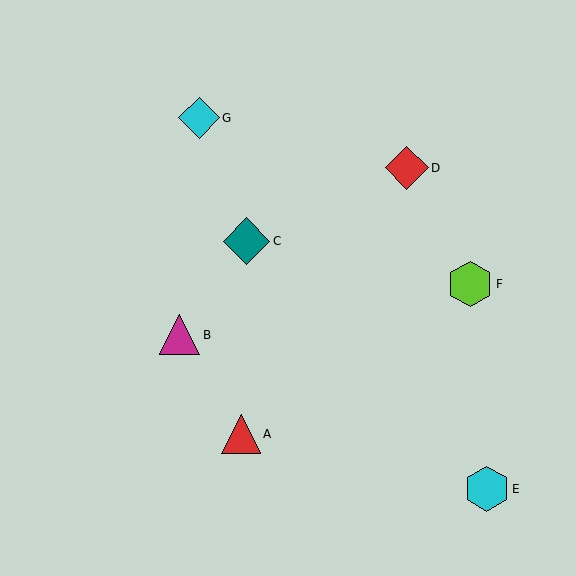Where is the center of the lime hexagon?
The center of the lime hexagon is at (470, 284).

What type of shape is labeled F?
Shape F is a lime hexagon.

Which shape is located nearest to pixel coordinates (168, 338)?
The magenta triangle (labeled B) at (180, 335) is nearest to that location.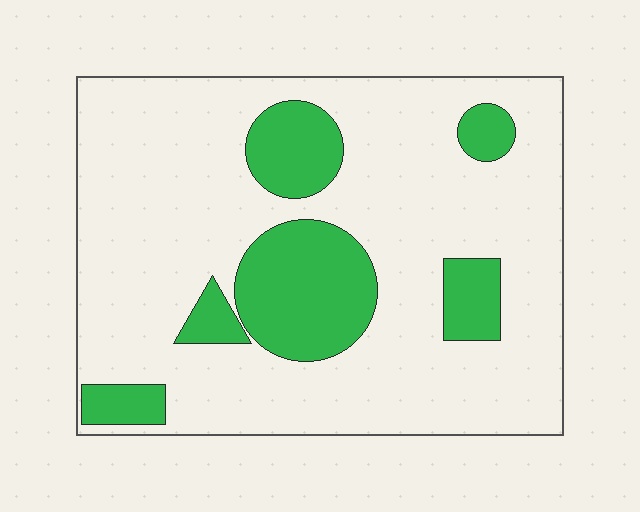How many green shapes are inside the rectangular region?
6.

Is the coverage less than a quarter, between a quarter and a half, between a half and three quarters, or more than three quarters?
Less than a quarter.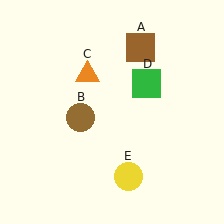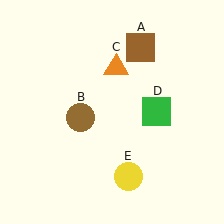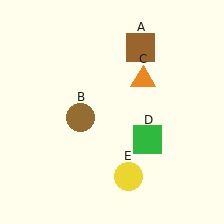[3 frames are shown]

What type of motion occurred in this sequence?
The orange triangle (object C), green square (object D) rotated clockwise around the center of the scene.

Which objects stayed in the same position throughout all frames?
Brown square (object A) and brown circle (object B) and yellow circle (object E) remained stationary.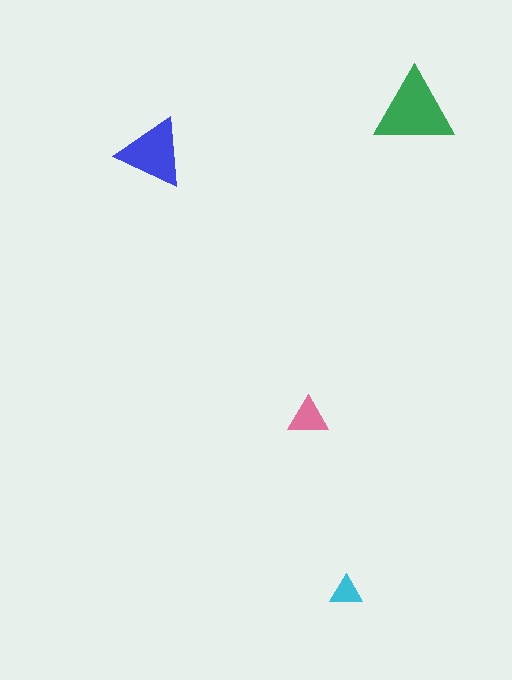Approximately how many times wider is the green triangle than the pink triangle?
About 2 times wider.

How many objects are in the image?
There are 4 objects in the image.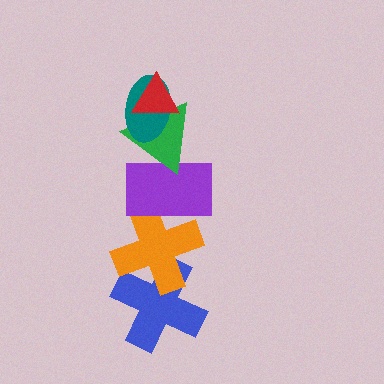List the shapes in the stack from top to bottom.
From top to bottom: the red triangle, the teal ellipse, the green triangle, the purple rectangle, the orange cross, the blue cross.